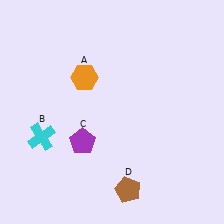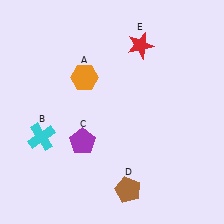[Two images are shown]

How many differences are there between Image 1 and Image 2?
There is 1 difference between the two images.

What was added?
A red star (E) was added in Image 2.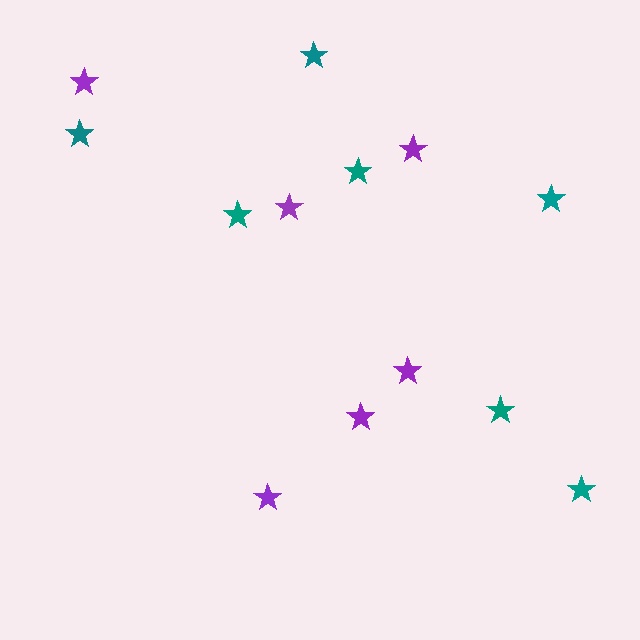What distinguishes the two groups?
There are 2 groups: one group of teal stars (7) and one group of purple stars (6).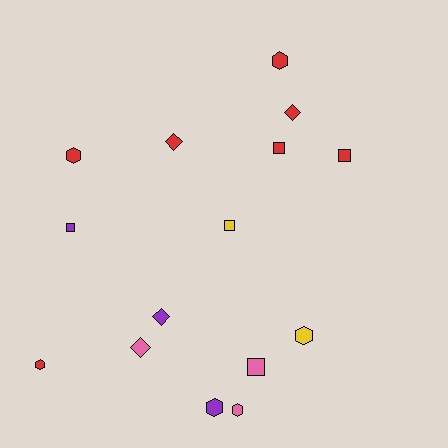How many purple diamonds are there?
There is 1 purple diamond.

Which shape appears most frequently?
Hexagon, with 6 objects.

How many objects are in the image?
There are 15 objects.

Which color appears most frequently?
Red, with 7 objects.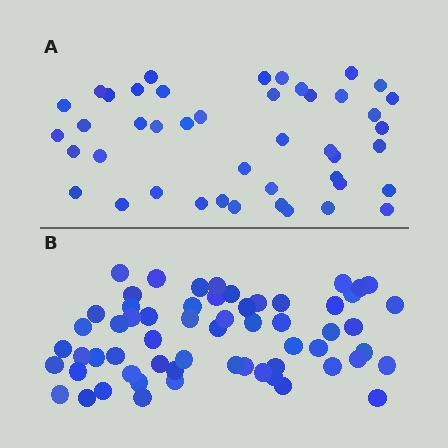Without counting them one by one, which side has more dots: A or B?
Region B (the bottom region) has more dots.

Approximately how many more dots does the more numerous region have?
Region B has approximately 15 more dots than region A.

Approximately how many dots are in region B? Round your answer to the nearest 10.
About 60 dots.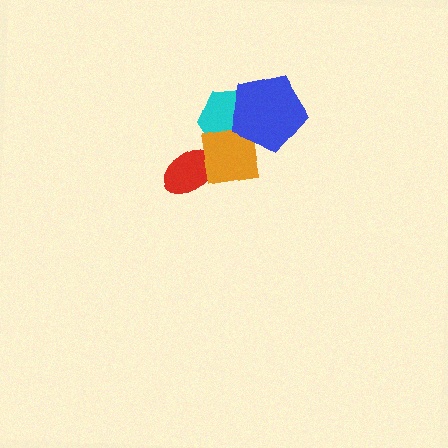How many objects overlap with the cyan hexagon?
2 objects overlap with the cyan hexagon.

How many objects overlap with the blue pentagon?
2 objects overlap with the blue pentagon.